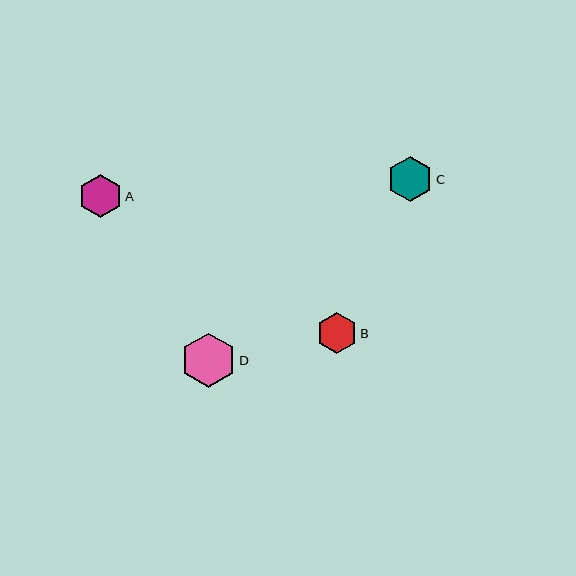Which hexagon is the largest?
Hexagon D is the largest with a size of approximately 54 pixels.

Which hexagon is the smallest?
Hexagon B is the smallest with a size of approximately 41 pixels.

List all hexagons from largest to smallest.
From largest to smallest: D, C, A, B.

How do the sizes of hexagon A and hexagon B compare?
Hexagon A and hexagon B are approximately the same size.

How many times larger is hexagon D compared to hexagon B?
Hexagon D is approximately 1.3 times the size of hexagon B.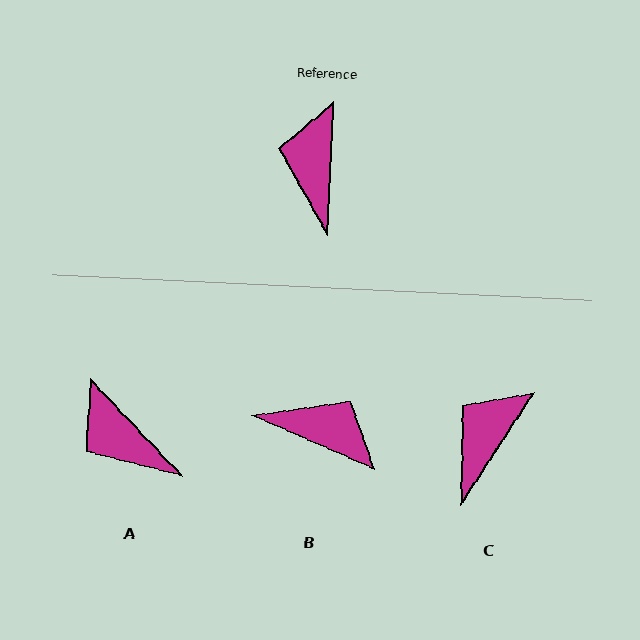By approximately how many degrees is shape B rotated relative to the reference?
Approximately 111 degrees clockwise.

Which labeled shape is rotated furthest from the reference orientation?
B, about 111 degrees away.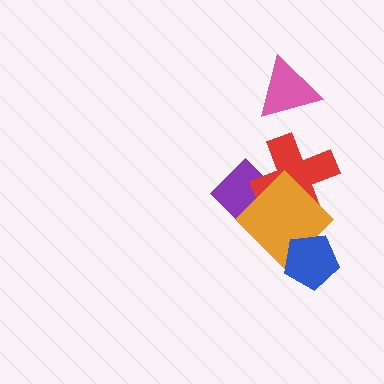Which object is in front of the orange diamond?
The blue pentagon is in front of the orange diamond.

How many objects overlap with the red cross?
2 objects overlap with the red cross.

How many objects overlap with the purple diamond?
2 objects overlap with the purple diamond.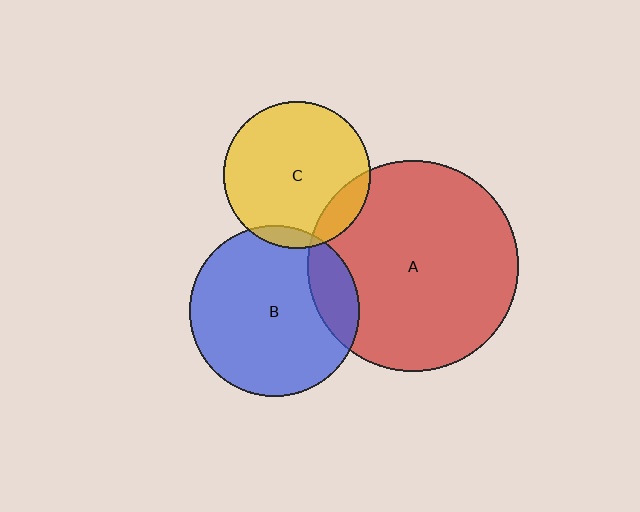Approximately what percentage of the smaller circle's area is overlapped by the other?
Approximately 5%.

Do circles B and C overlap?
Yes.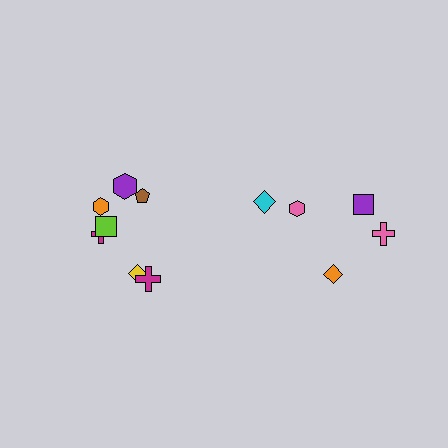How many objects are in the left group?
There are 7 objects.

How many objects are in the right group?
There are 5 objects.